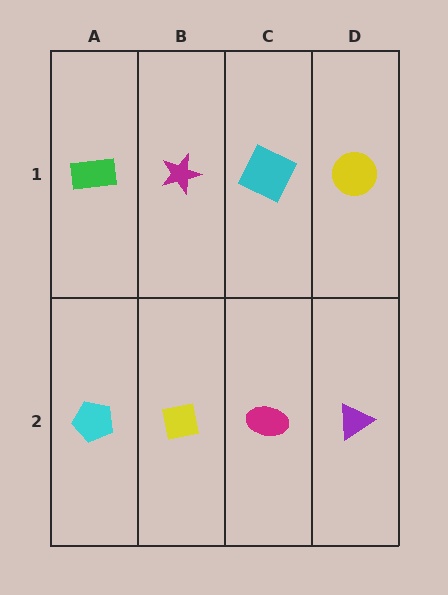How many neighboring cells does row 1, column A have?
2.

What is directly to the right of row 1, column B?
A cyan square.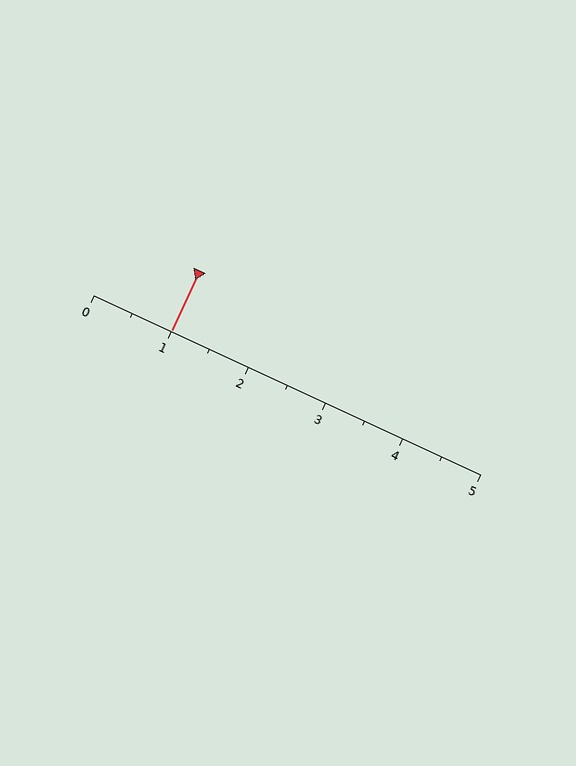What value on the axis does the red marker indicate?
The marker indicates approximately 1.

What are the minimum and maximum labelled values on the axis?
The axis runs from 0 to 5.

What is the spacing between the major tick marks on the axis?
The major ticks are spaced 1 apart.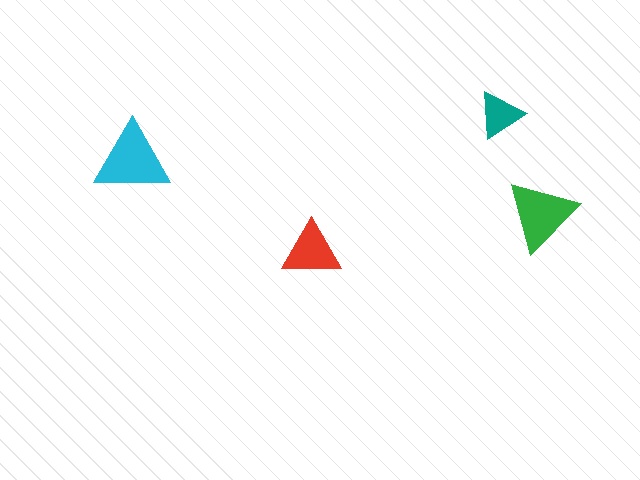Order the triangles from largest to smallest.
the cyan one, the green one, the red one, the teal one.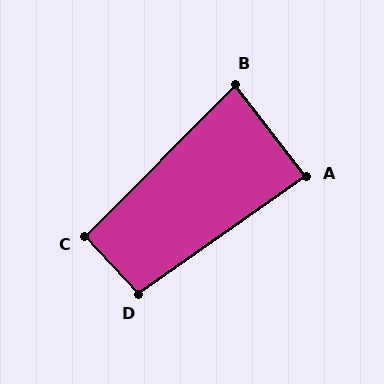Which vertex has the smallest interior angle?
B, at approximately 83 degrees.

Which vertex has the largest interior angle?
D, at approximately 97 degrees.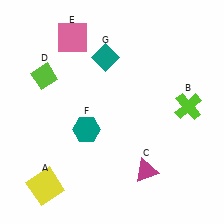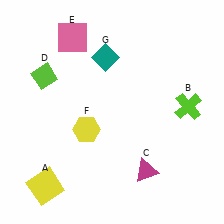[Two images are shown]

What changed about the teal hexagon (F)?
In Image 1, F is teal. In Image 2, it changed to yellow.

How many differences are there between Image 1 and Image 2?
There is 1 difference between the two images.